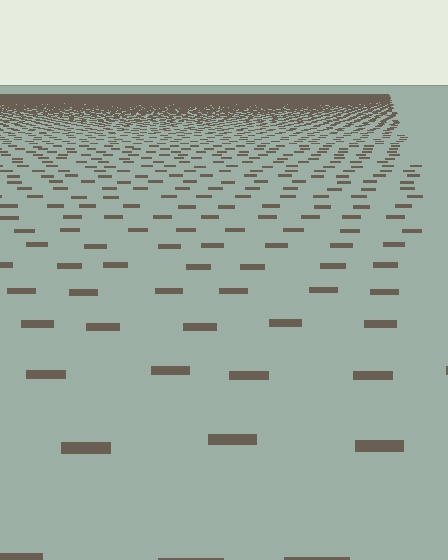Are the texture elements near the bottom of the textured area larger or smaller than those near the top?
Larger. Near the bottom, elements are closer to the viewer and appear at a bigger on-screen size.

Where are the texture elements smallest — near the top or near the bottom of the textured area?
Near the top.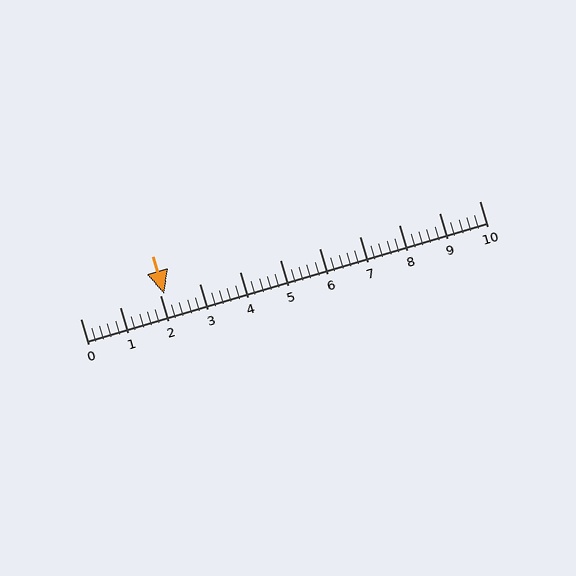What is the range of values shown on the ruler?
The ruler shows values from 0 to 10.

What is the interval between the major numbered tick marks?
The major tick marks are spaced 1 units apart.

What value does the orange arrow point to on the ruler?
The orange arrow points to approximately 2.1.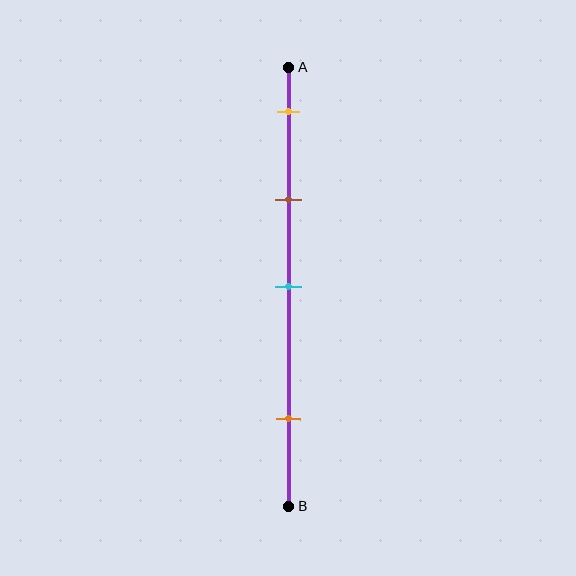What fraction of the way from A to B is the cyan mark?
The cyan mark is approximately 50% (0.5) of the way from A to B.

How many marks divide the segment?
There are 4 marks dividing the segment.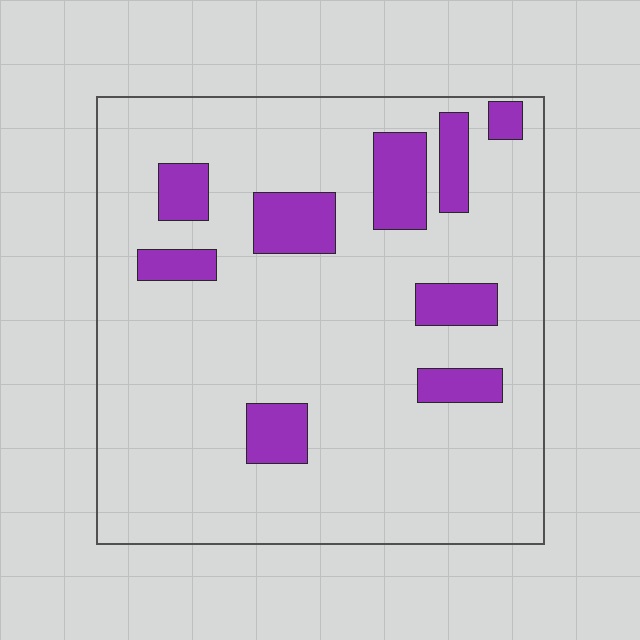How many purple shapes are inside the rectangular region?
9.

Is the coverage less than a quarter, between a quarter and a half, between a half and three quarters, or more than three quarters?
Less than a quarter.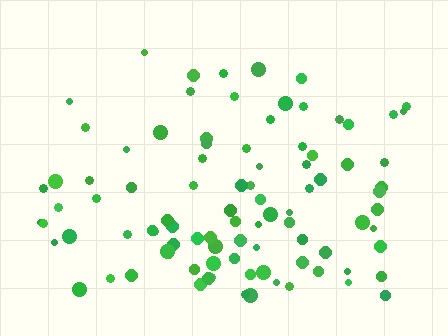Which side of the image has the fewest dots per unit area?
The top.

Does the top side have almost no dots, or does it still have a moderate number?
Still a moderate number, just noticeably fewer than the bottom.